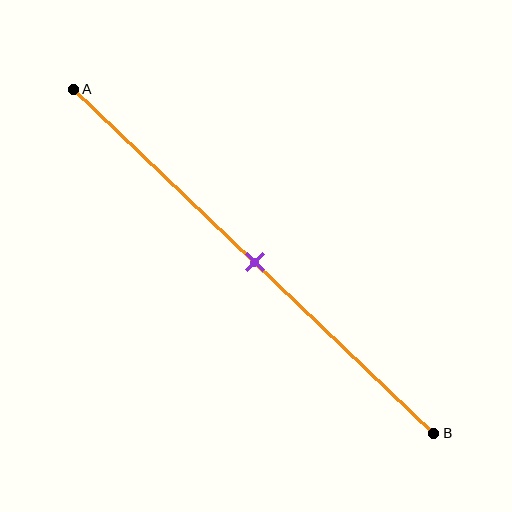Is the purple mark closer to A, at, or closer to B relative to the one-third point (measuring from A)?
The purple mark is closer to point B than the one-third point of segment AB.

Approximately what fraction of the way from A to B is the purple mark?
The purple mark is approximately 50% of the way from A to B.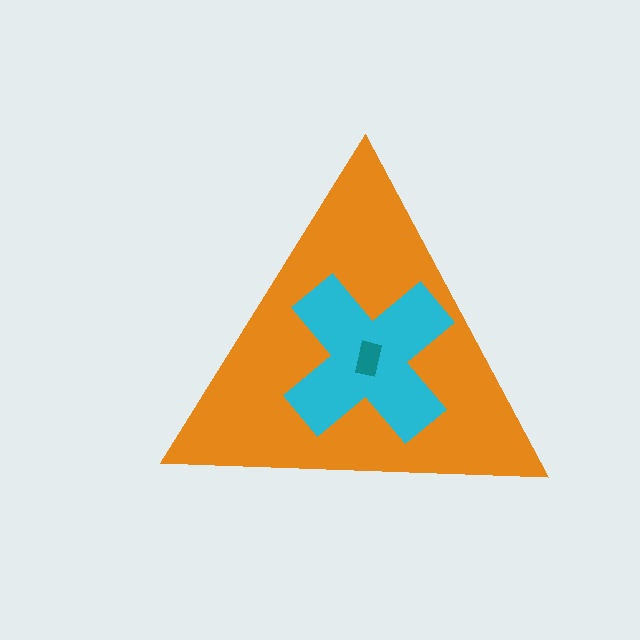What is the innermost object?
The teal rectangle.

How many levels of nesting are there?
3.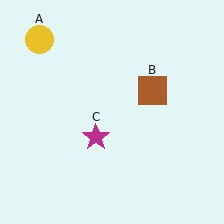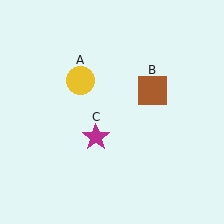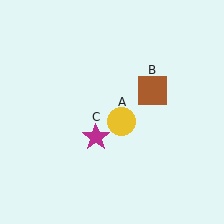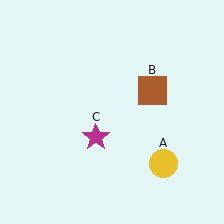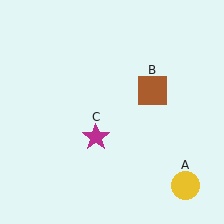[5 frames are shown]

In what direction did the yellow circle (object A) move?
The yellow circle (object A) moved down and to the right.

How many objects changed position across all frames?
1 object changed position: yellow circle (object A).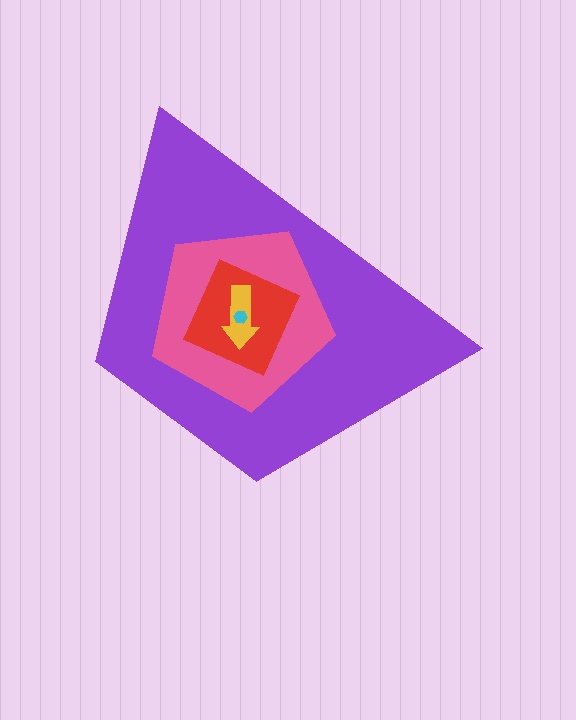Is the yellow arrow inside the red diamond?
Yes.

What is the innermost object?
The cyan hexagon.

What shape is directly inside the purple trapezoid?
The pink pentagon.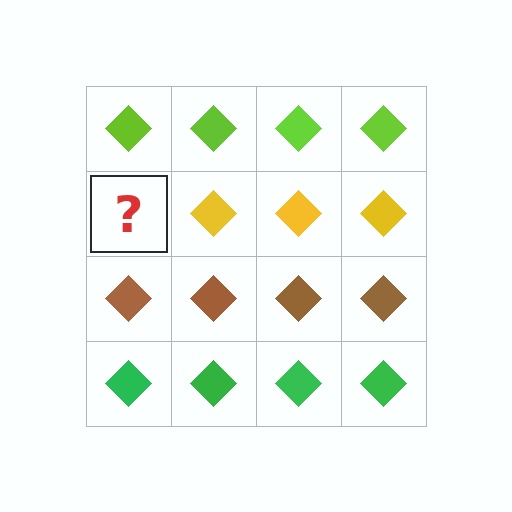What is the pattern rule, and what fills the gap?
The rule is that each row has a consistent color. The gap should be filled with a yellow diamond.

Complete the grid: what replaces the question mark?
The question mark should be replaced with a yellow diamond.